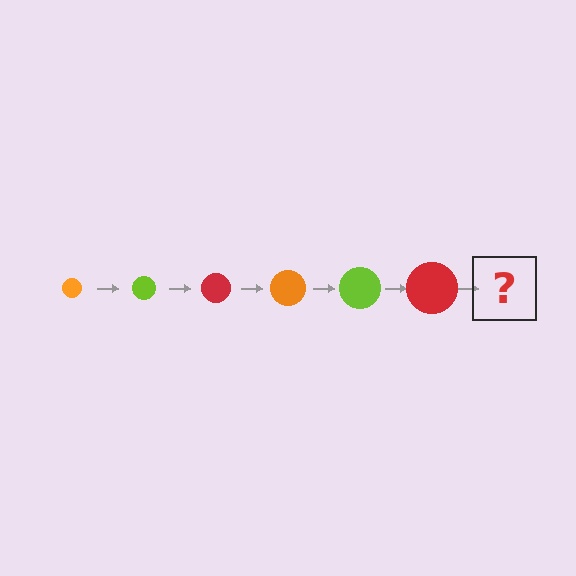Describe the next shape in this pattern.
It should be an orange circle, larger than the previous one.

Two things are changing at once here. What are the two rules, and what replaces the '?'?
The two rules are that the circle grows larger each step and the color cycles through orange, lime, and red. The '?' should be an orange circle, larger than the previous one.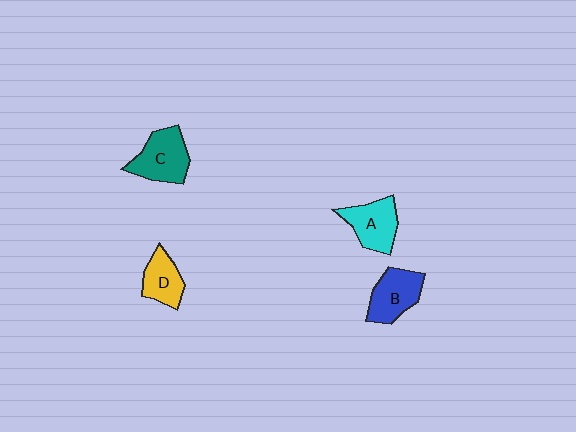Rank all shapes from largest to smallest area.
From largest to smallest: C (teal), B (blue), A (cyan), D (yellow).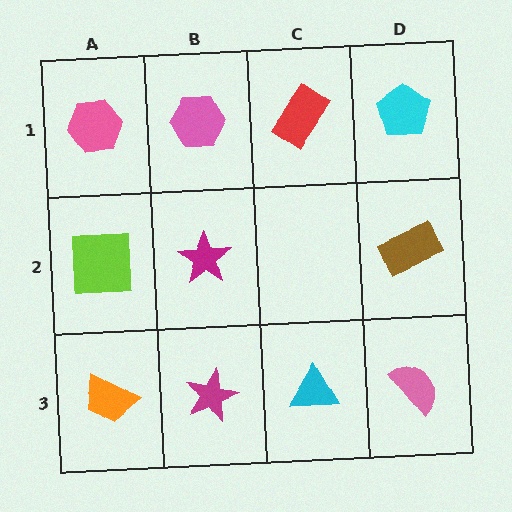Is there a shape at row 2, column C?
No, that cell is empty.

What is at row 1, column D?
A cyan pentagon.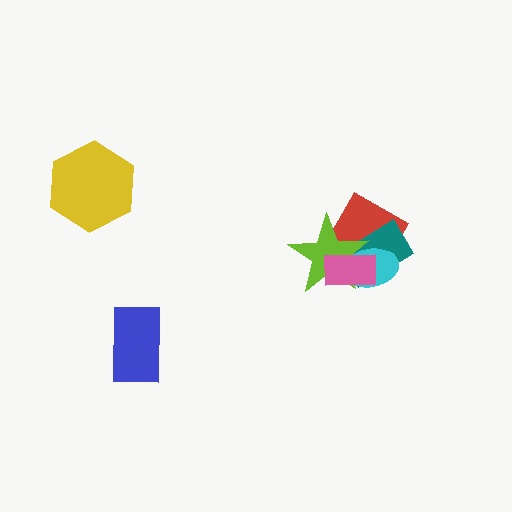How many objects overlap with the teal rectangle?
4 objects overlap with the teal rectangle.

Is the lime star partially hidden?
Yes, it is partially covered by another shape.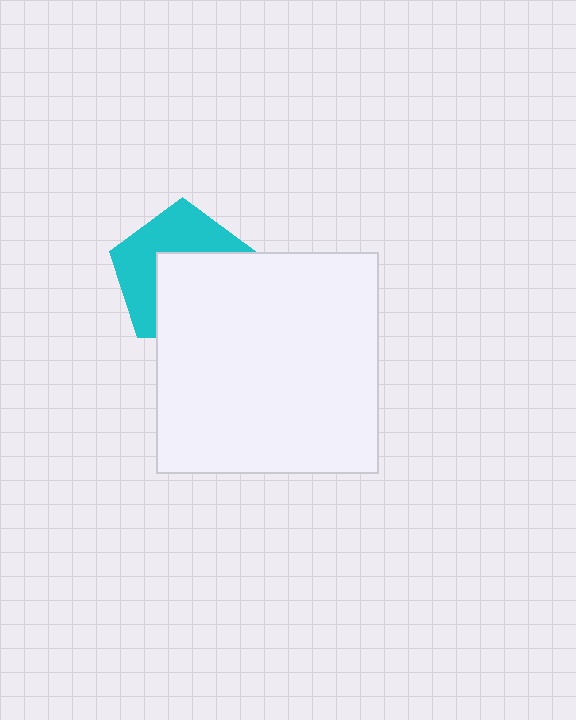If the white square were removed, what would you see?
You would see the complete cyan pentagon.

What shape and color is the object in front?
The object in front is a white square.